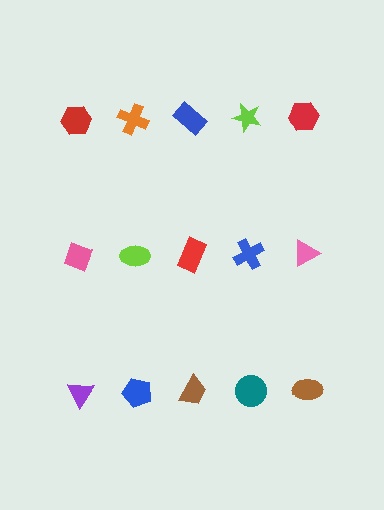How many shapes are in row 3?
5 shapes.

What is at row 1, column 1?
A red hexagon.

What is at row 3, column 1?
A purple triangle.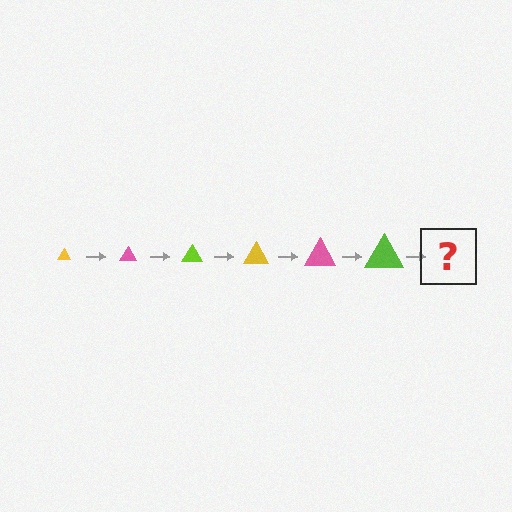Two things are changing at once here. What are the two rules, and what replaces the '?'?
The two rules are that the triangle grows larger each step and the color cycles through yellow, pink, and lime. The '?' should be a yellow triangle, larger than the previous one.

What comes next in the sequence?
The next element should be a yellow triangle, larger than the previous one.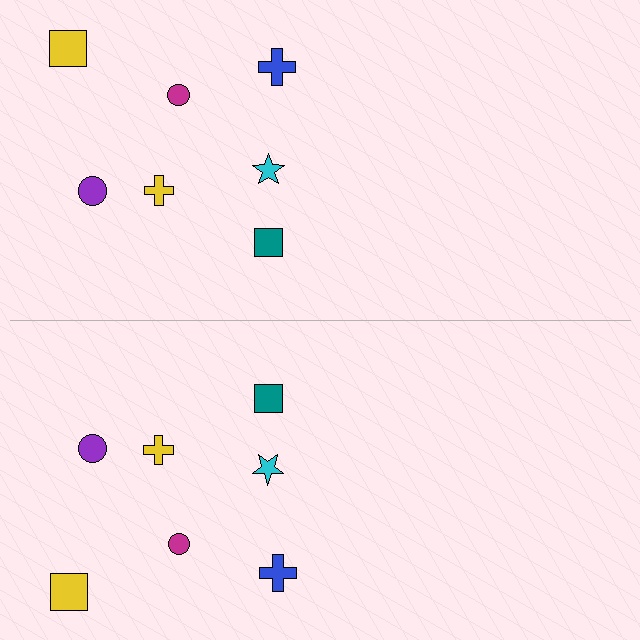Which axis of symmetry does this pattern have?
The pattern has a horizontal axis of symmetry running through the center of the image.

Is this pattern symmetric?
Yes, this pattern has bilateral (reflection) symmetry.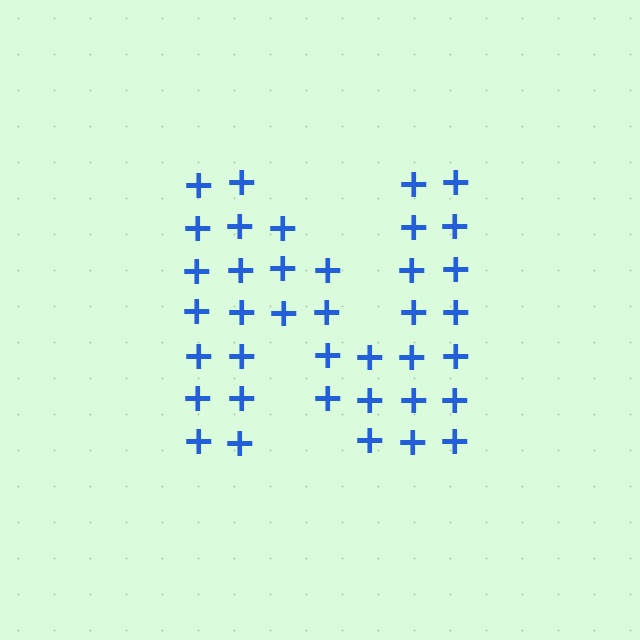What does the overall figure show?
The overall figure shows the letter N.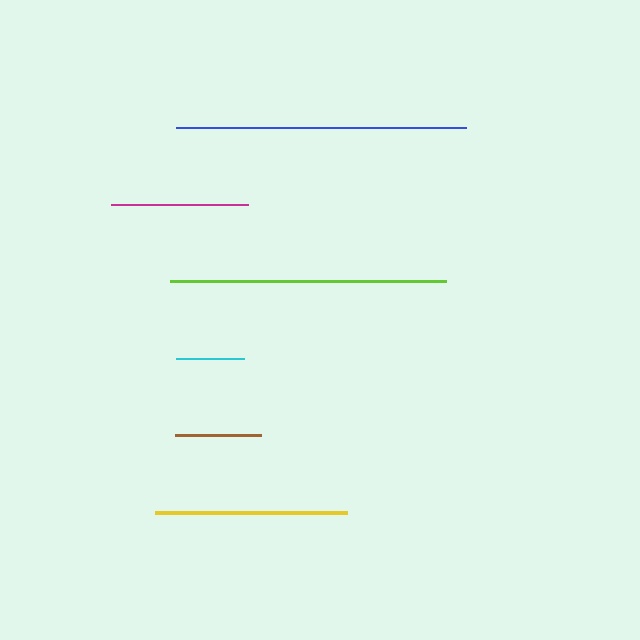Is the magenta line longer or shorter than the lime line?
The lime line is longer than the magenta line.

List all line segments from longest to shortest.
From longest to shortest: blue, lime, yellow, magenta, brown, cyan.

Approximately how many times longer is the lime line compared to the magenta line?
The lime line is approximately 2.0 times the length of the magenta line.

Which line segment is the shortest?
The cyan line is the shortest at approximately 68 pixels.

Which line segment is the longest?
The blue line is the longest at approximately 291 pixels.